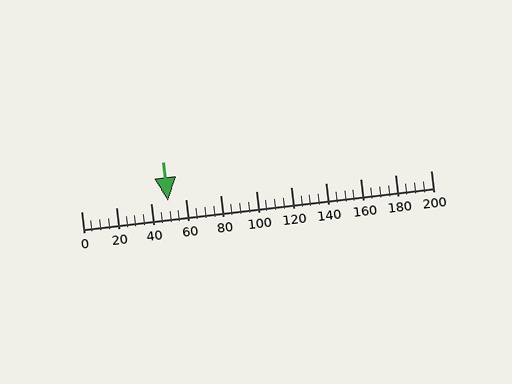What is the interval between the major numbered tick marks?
The major tick marks are spaced 20 units apart.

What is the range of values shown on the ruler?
The ruler shows values from 0 to 200.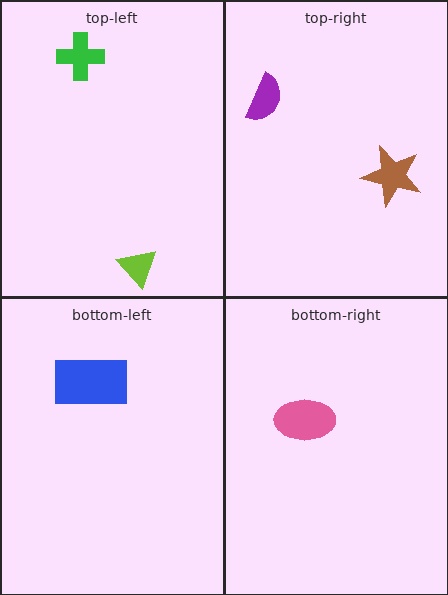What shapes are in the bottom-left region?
The blue rectangle.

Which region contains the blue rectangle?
The bottom-left region.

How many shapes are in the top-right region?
2.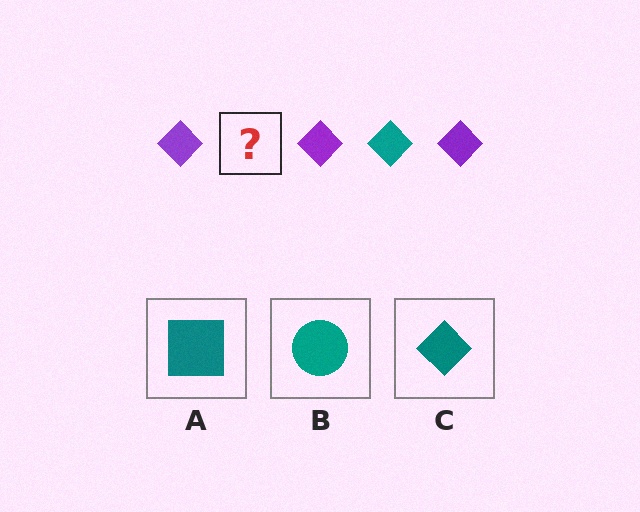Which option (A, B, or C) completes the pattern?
C.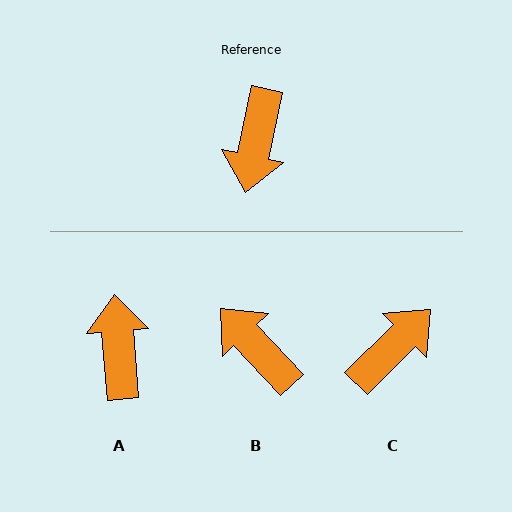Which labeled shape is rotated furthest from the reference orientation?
A, about 164 degrees away.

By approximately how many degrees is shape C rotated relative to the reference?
Approximately 147 degrees counter-clockwise.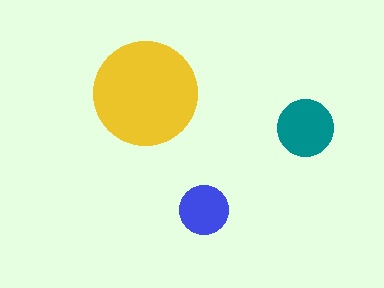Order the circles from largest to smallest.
the yellow one, the teal one, the blue one.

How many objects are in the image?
There are 3 objects in the image.